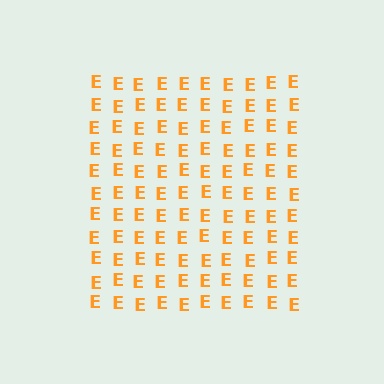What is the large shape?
The large shape is a square.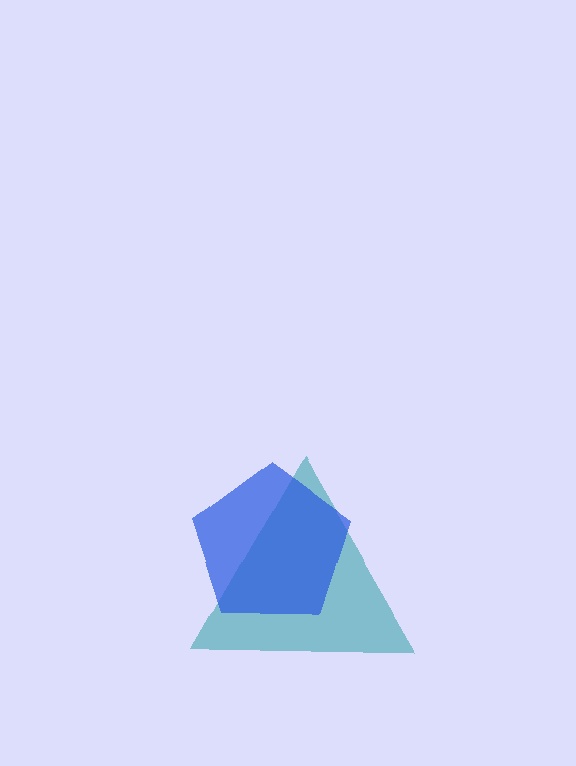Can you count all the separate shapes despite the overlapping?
Yes, there are 2 separate shapes.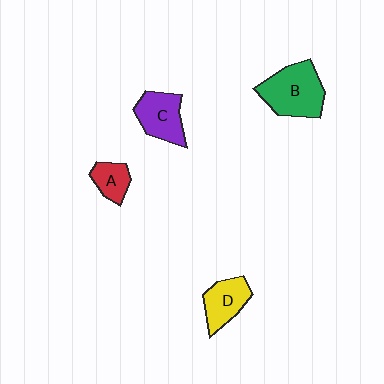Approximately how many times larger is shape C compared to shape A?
Approximately 1.6 times.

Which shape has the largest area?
Shape B (green).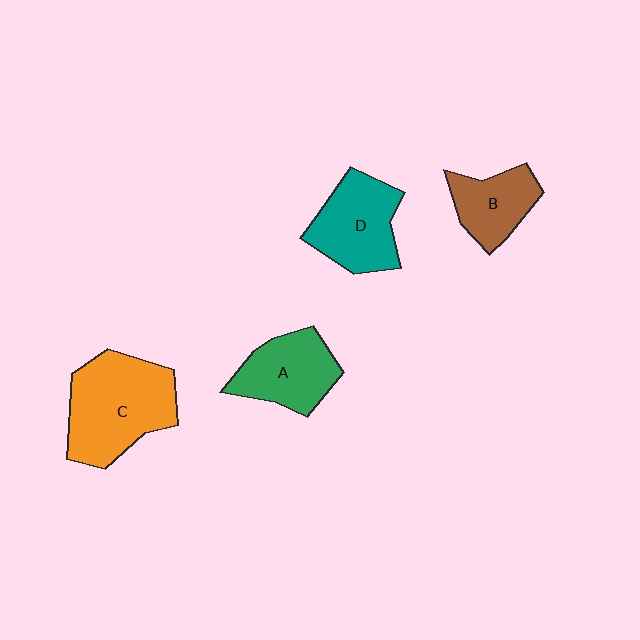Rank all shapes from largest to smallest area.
From largest to smallest: C (orange), D (teal), A (green), B (brown).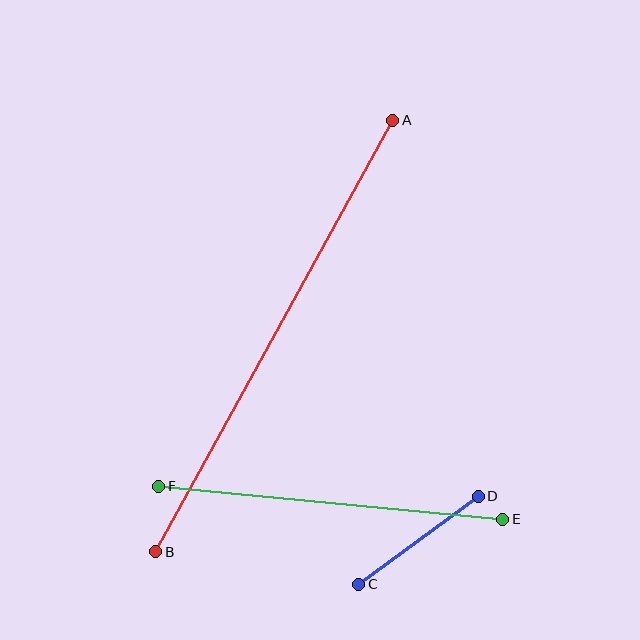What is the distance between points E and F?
The distance is approximately 345 pixels.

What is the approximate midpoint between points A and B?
The midpoint is at approximately (274, 336) pixels.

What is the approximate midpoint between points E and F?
The midpoint is at approximately (331, 503) pixels.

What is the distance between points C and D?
The distance is approximately 149 pixels.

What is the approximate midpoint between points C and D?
The midpoint is at approximately (419, 540) pixels.